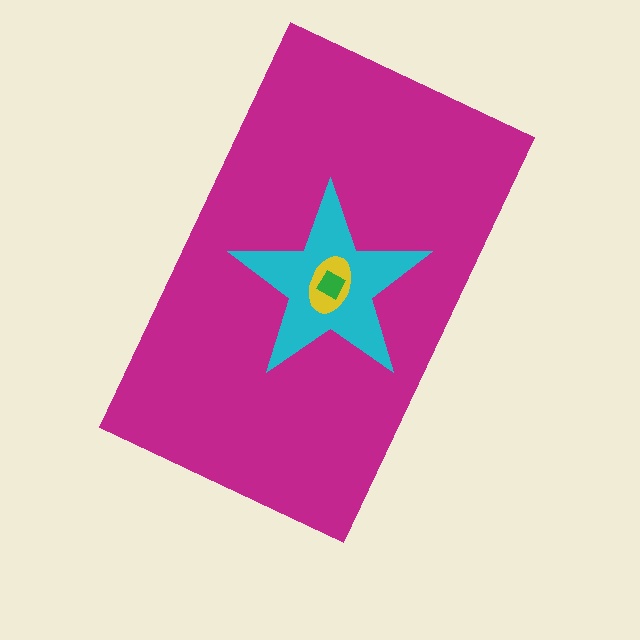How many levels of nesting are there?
4.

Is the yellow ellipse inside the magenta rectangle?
Yes.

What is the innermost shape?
The green diamond.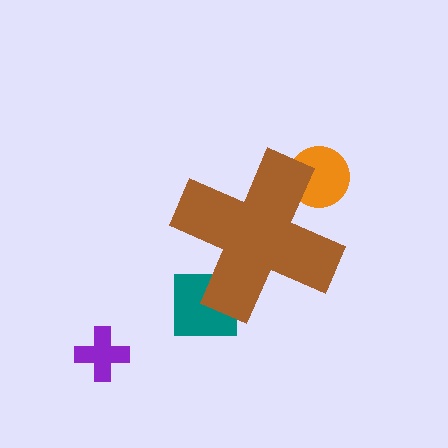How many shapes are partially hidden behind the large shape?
2 shapes are partially hidden.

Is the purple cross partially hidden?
No, the purple cross is fully visible.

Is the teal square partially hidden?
Yes, the teal square is partially hidden behind the brown cross.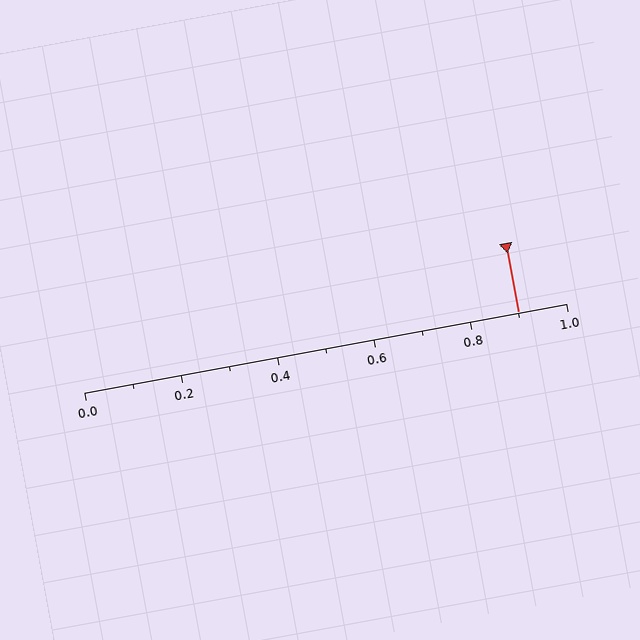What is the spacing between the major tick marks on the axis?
The major ticks are spaced 0.2 apart.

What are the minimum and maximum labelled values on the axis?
The axis runs from 0.0 to 1.0.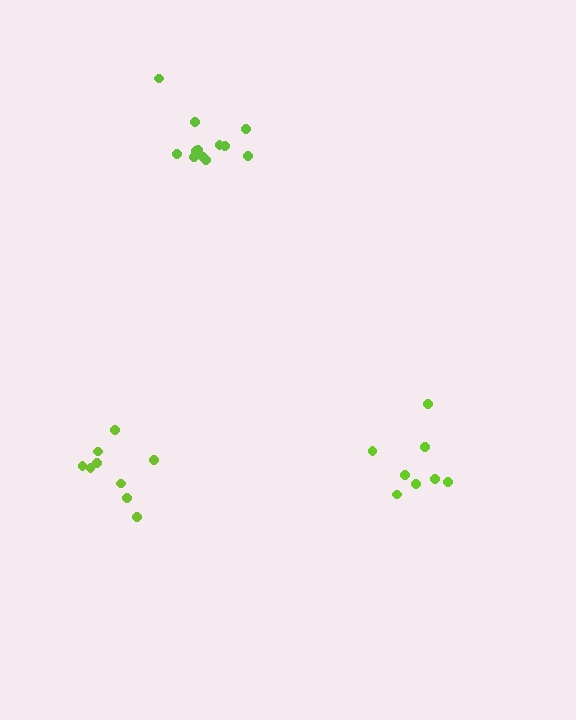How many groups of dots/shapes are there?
There are 3 groups.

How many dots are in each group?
Group 1: 8 dots, Group 2: 9 dots, Group 3: 12 dots (29 total).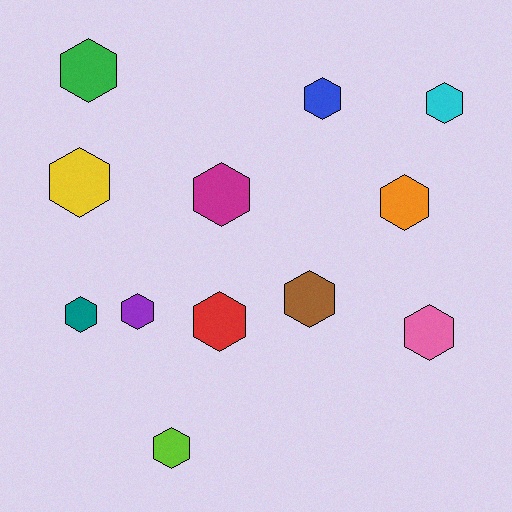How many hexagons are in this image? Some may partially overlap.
There are 12 hexagons.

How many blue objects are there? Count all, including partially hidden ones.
There is 1 blue object.